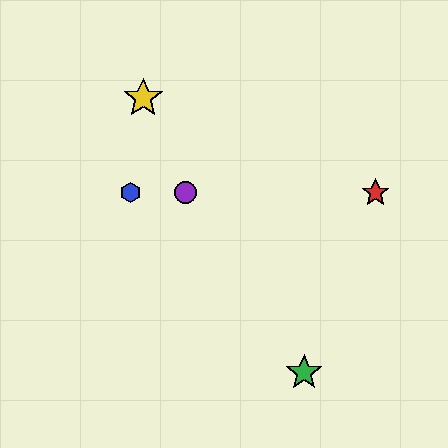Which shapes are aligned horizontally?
The red star, the blue hexagon, the purple circle are aligned horizontally.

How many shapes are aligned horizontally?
3 shapes (the red star, the blue hexagon, the purple circle) are aligned horizontally.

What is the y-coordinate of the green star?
The green star is at y≈373.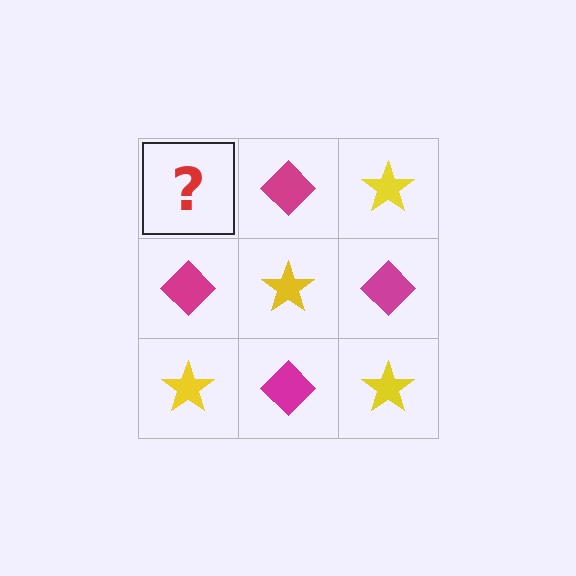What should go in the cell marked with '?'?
The missing cell should contain a yellow star.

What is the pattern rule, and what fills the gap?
The rule is that it alternates yellow star and magenta diamond in a checkerboard pattern. The gap should be filled with a yellow star.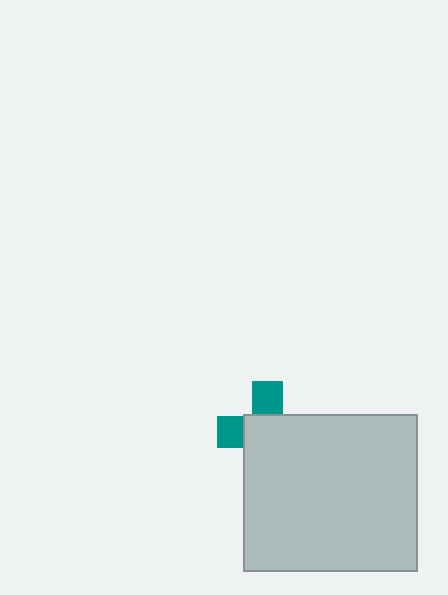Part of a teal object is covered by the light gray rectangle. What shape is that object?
It is a cross.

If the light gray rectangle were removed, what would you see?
You would see the complete teal cross.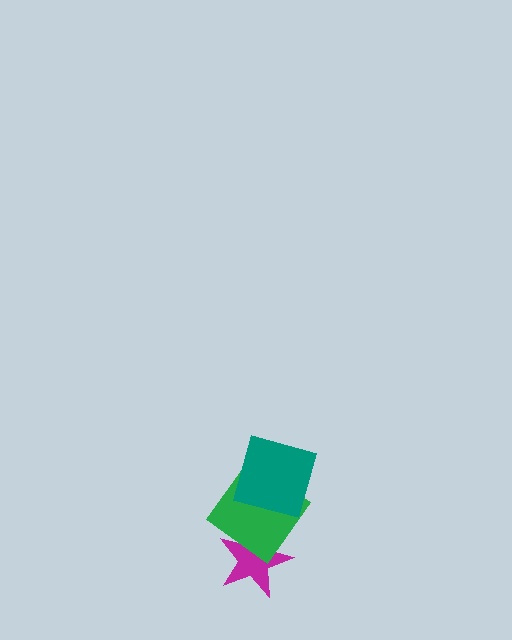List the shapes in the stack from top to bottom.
From top to bottom: the teal square, the green diamond, the magenta star.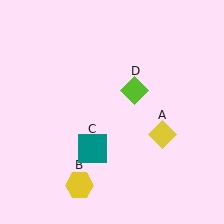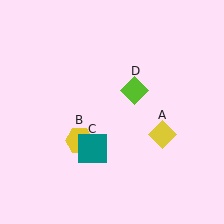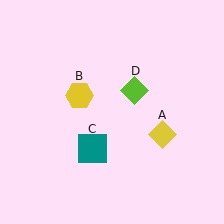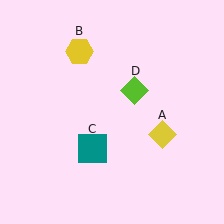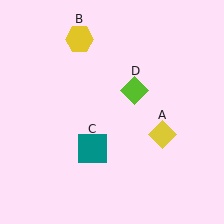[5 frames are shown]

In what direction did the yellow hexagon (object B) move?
The yellow hexagon (object B) moved up.